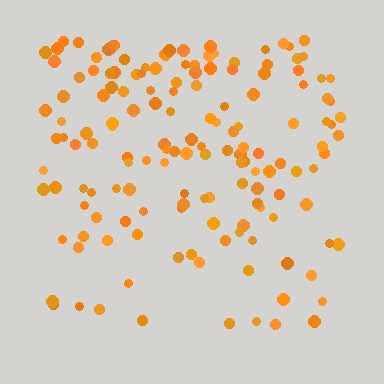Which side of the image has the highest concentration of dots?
The top.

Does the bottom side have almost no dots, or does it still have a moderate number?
Still a moderate number, just noticeably fewer than the top.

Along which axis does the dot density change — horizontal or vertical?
Vertical.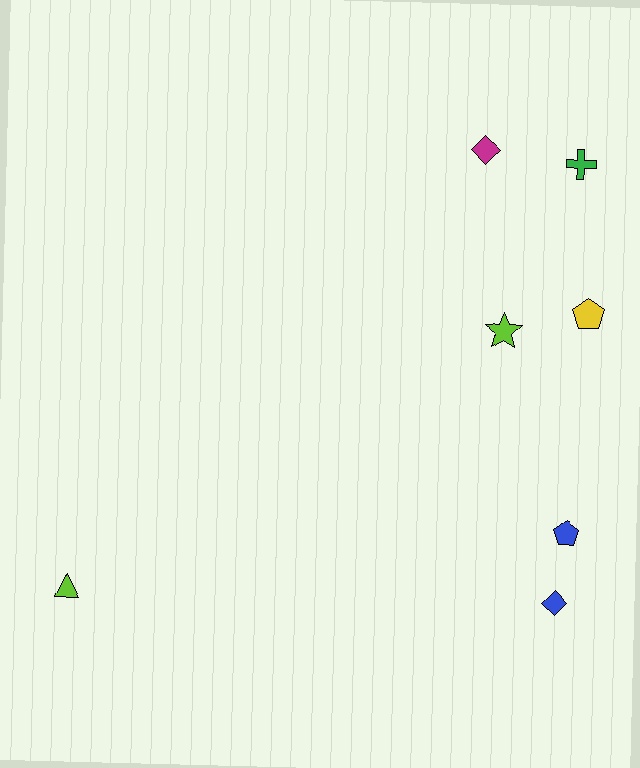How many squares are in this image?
There are no squares.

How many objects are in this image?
There are 7 objects.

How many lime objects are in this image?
There are 2 lime objects.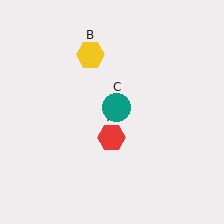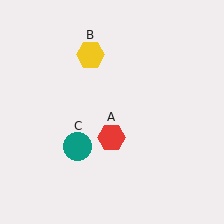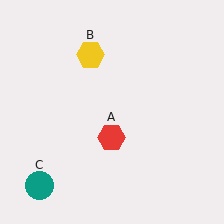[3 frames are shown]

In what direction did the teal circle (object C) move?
The teal circle (object C) moved down and to the left.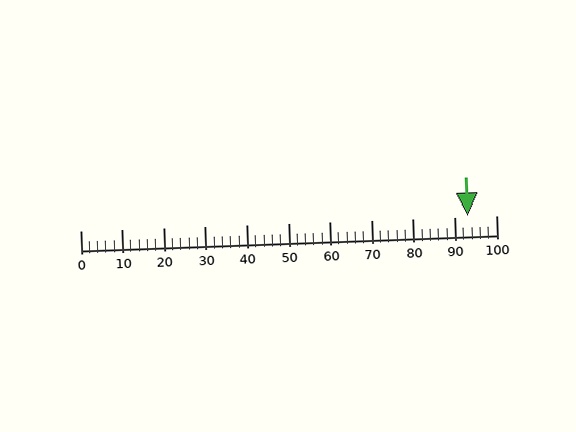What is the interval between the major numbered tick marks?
The major tick marks are spaced 10 units apart.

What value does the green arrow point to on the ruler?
The green arrow points to approximately 93.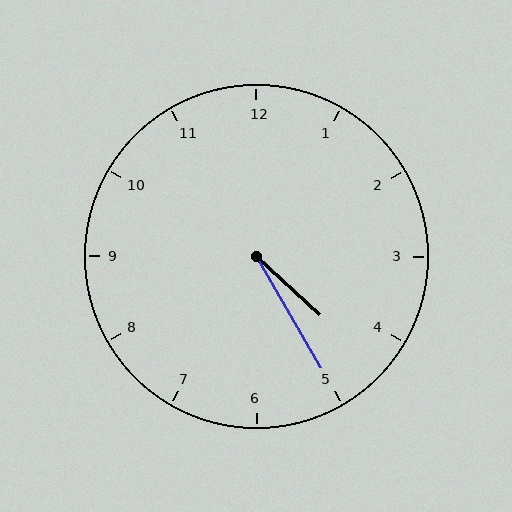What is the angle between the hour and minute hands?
Approximately 18 degrees.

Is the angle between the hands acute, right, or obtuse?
It is acute.